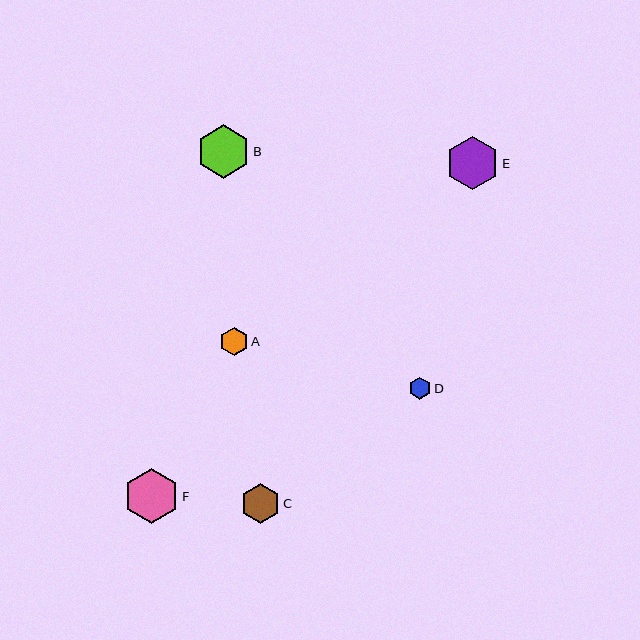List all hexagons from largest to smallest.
From largest to smallest: F, B, E, C, A, D.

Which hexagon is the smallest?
Hexagon D is the smallest with a size of approximately 22 pixels.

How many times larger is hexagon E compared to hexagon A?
Hexagon E is approximately 1.9 times the size of hexagon A.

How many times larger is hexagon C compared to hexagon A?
Hexagon C is approximately 1.4 times the size of hexagon A.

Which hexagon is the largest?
Hexagon F is the largest with a size of approximately 55 pixels.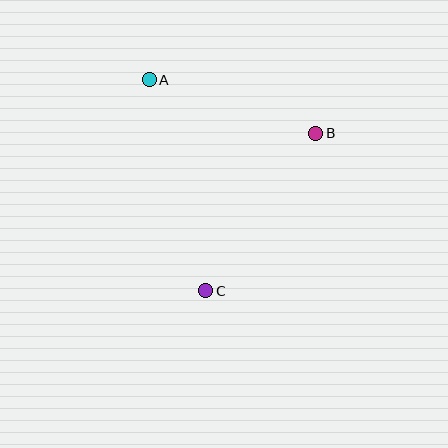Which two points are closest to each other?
Points A and B are closest to each other.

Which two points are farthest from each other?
Points A and C are farthest from each other.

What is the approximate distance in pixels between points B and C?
The distance between B and C is approximately 192 pixels.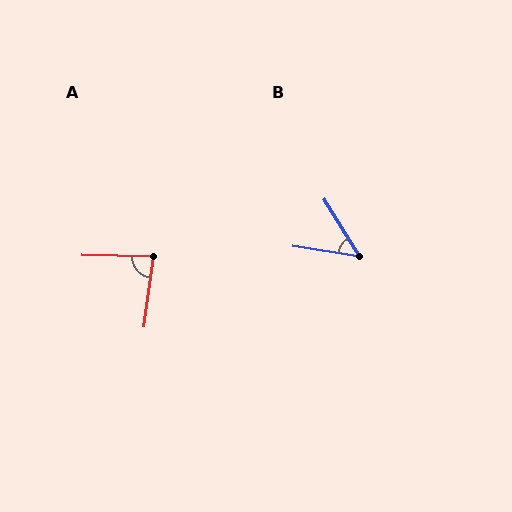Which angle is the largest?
A, at approximately 83 degrees.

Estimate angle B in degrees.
Approximately 49 degrees.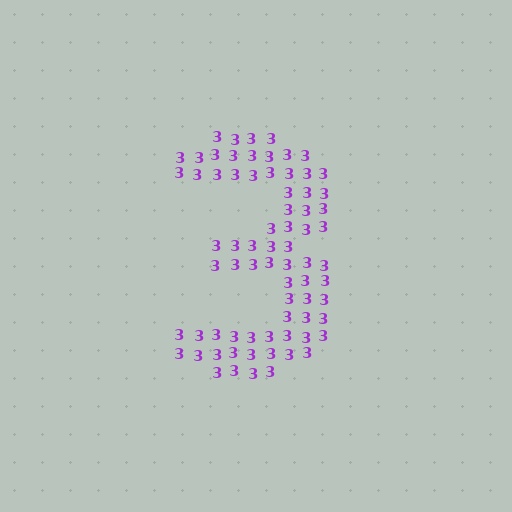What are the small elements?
The small elements are digit 3's.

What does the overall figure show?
The overall figure shows the digit 3.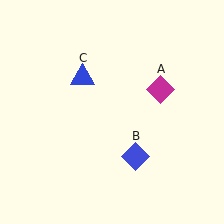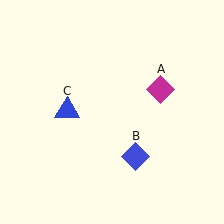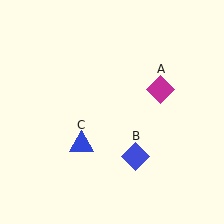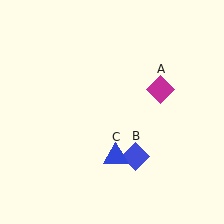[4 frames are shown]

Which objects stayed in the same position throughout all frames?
Magenta diamond (object A) and blue diamond (object B) remained stationary.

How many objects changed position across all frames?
1 object changed position: blue triangle (object C).